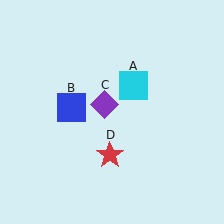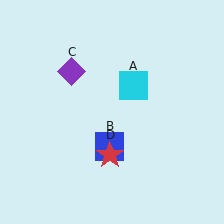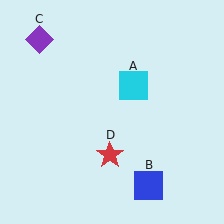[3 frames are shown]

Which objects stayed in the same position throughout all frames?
Cyan square (object A) and red star (object D) remained stationary.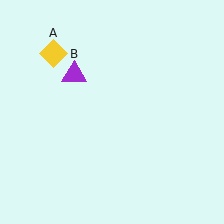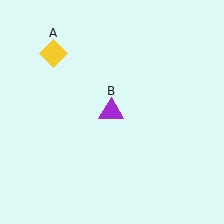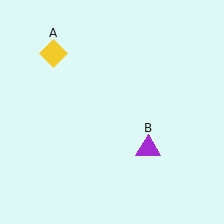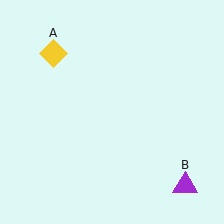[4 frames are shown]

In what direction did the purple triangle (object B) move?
The purple triangle (object B) moved down and to the right.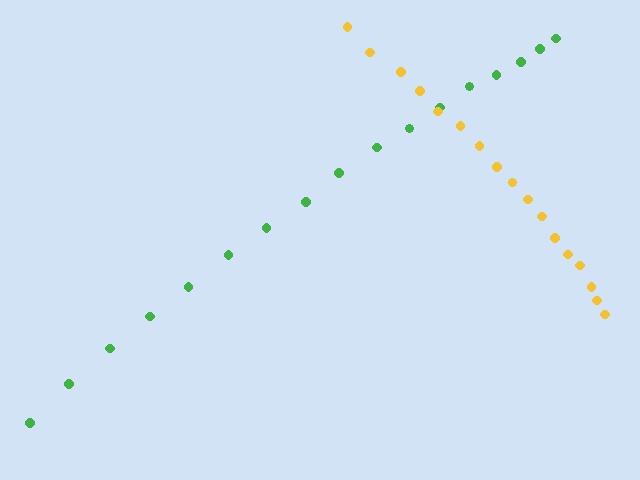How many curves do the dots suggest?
There are 2 distinct paths.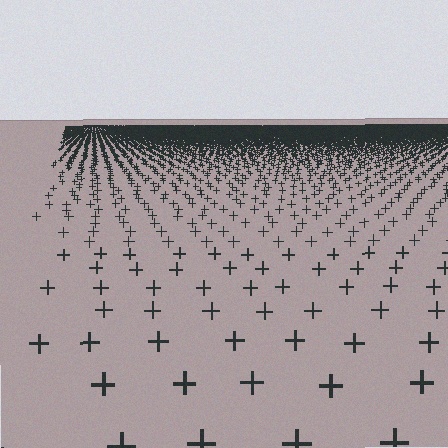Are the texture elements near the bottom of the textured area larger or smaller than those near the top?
Larger. Near the bottom, elements are closer to the viewer and appear at a bigger on-screen size.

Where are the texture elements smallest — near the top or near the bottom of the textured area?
Near the top.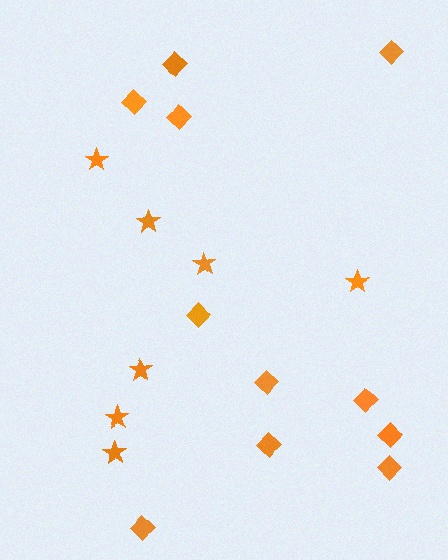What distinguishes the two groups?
There are 2 groups: one group of stars (7) and one group of diamonds (11).